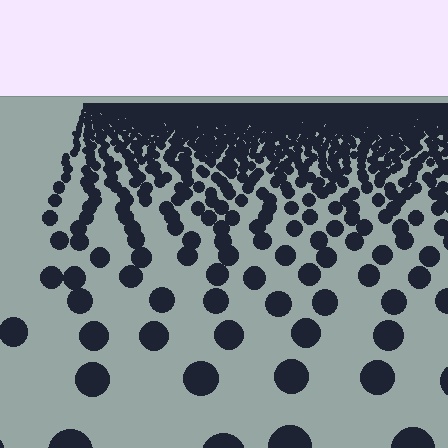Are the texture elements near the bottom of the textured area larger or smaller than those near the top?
Larger. Near the bottom, elements are closer to the viewer and appear at a bigger on-screen size.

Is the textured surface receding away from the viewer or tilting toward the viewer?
The surface is receding away from the viewer. Texture elements get smaller and denser toward the top.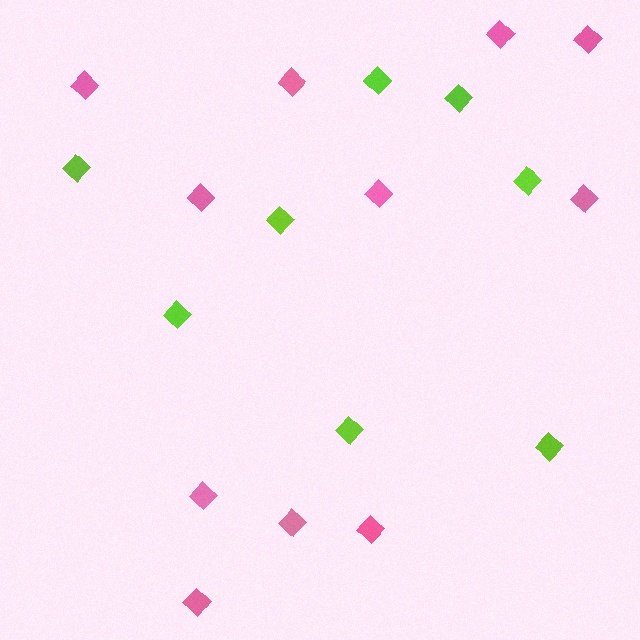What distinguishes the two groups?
There are 2 groups: one group of lime diamonds (8) and one group of pink diamonds (11).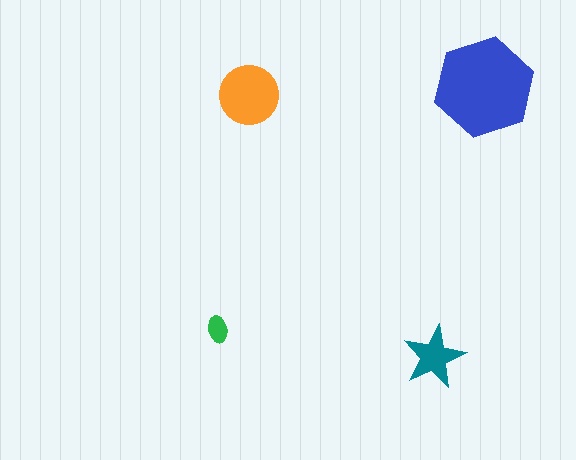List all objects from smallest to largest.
The green ellipse, the teal star, the orange circle, the blue hexagon.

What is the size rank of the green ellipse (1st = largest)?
4th.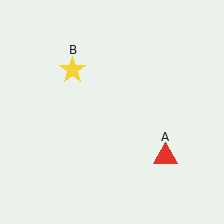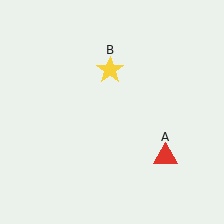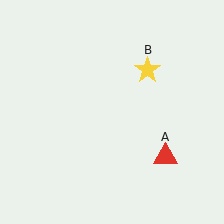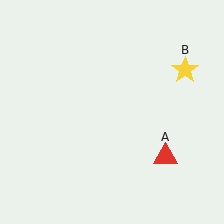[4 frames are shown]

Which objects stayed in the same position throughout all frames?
Red triangle (object A) remained stationary.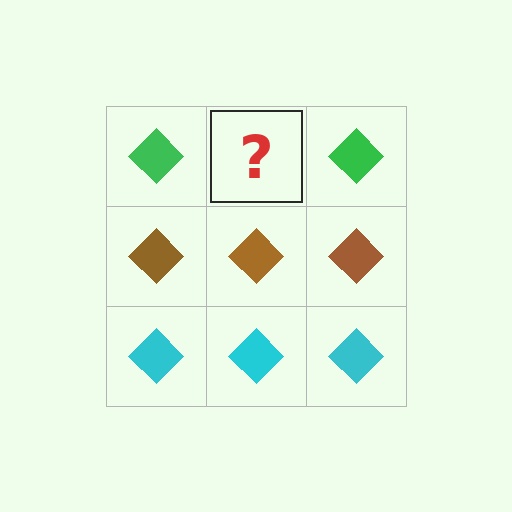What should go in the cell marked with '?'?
The missing cell should contain a green diamond.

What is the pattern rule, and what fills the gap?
The rule is that each row has a consistent color. The gap should be filled with a green diamond.